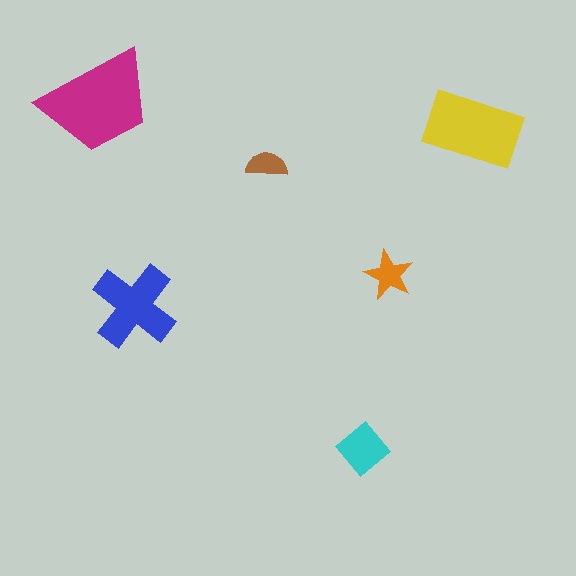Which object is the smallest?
The brown semicircle.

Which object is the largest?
The magenta trapezoid.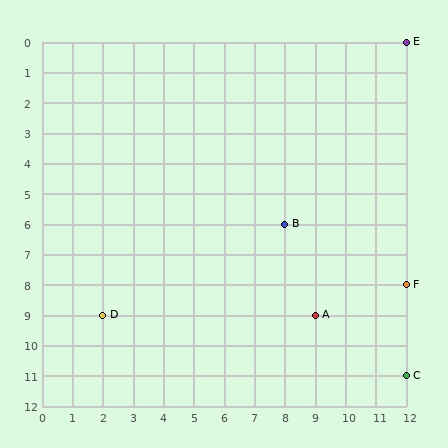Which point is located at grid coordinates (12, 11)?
Point C is at (12, 11).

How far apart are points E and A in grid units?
Points E and A are 3 columns and 9 rows apart (about 9.5 grid units diagonally).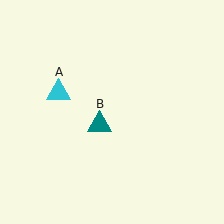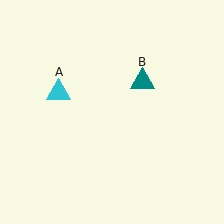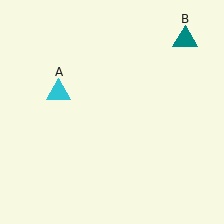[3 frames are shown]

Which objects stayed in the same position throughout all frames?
Cyan triangle (object A) remained stationary.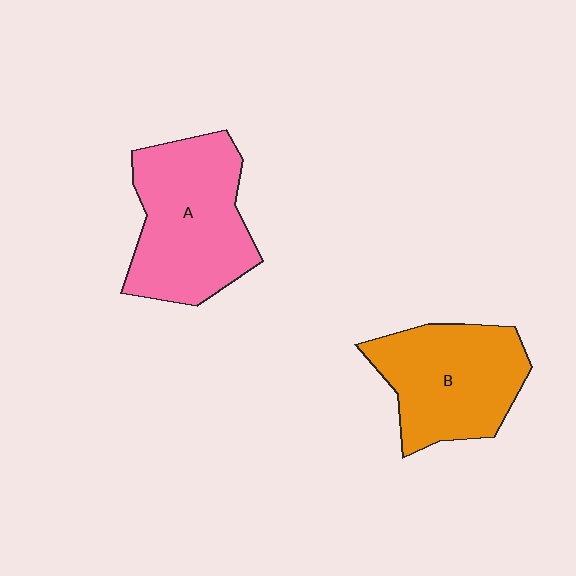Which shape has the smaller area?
Shape B (orange).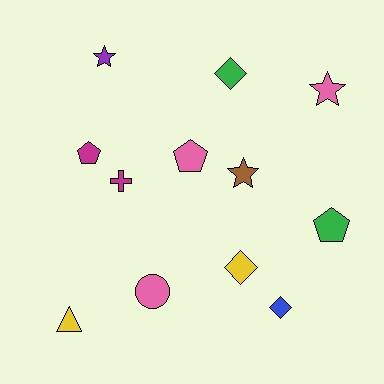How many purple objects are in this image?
There is 1 purple object.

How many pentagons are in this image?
There are 3 pentagons.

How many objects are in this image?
There are 12 objects.